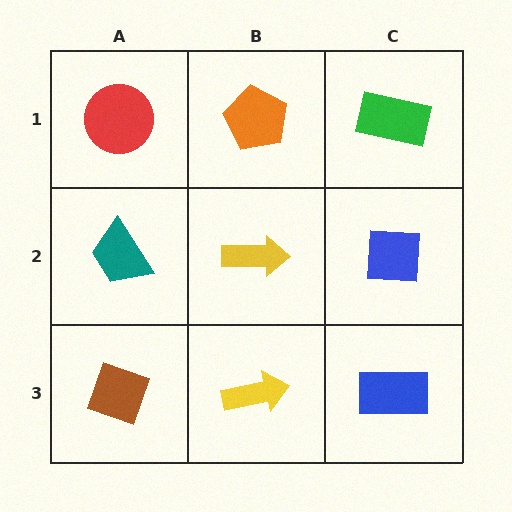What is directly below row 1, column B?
A yellow arrow.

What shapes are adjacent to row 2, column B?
An orange pentagon (row 1, column B), a yellow arrow (row 3, column B), a teal trapezoid (row 2, column A), a blue square (row 2, column C).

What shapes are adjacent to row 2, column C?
A green rectangle (row 1, column C), a blue rectangle (row 3, column C), a yellow arrow (row 2, column B).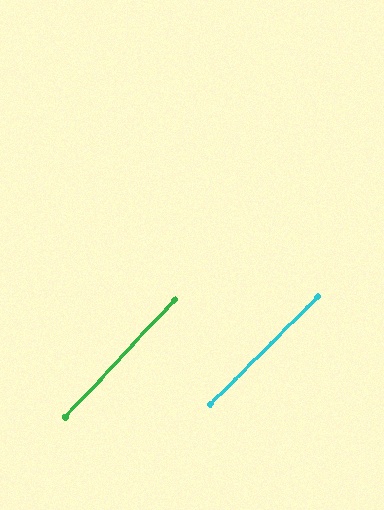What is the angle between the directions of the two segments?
Approximately 2 degrees.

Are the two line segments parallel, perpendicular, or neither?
Parallel — their directions differ by only 1.6°.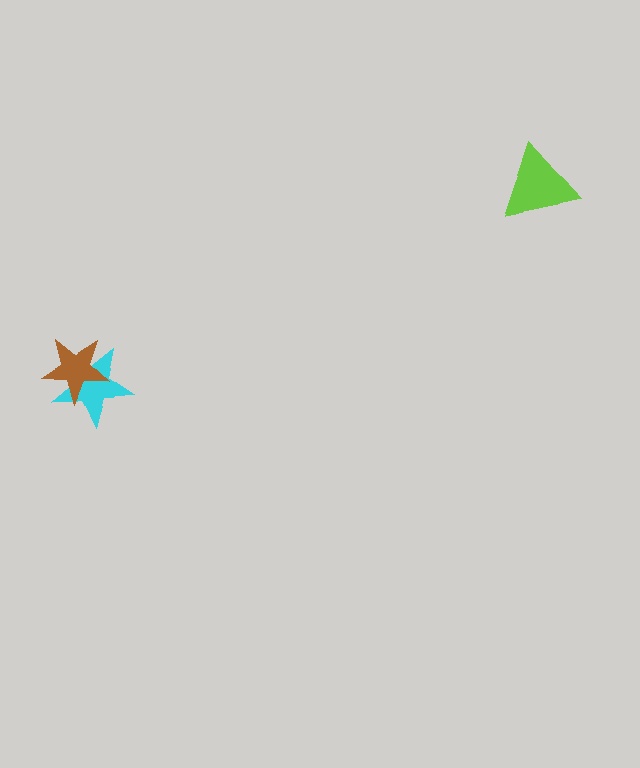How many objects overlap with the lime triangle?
0 objects overlap with the lime triangle.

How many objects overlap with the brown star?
1 object overlaps with the brown star.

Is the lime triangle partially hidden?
No, no other shape covers it.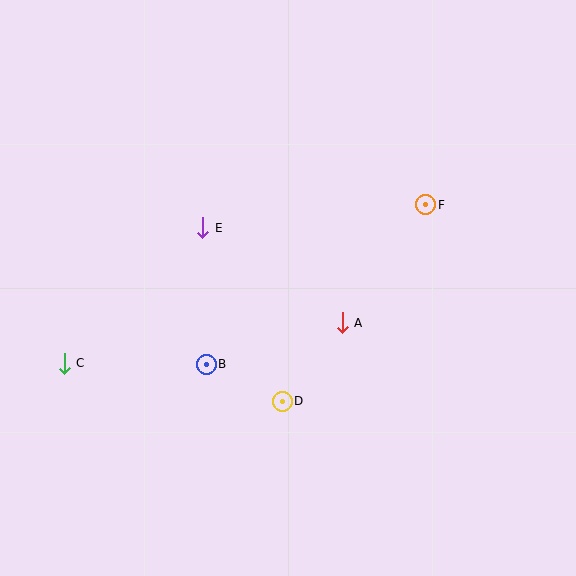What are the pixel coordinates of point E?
Point E is at (203, 228).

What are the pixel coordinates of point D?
Point D is at (282, 401).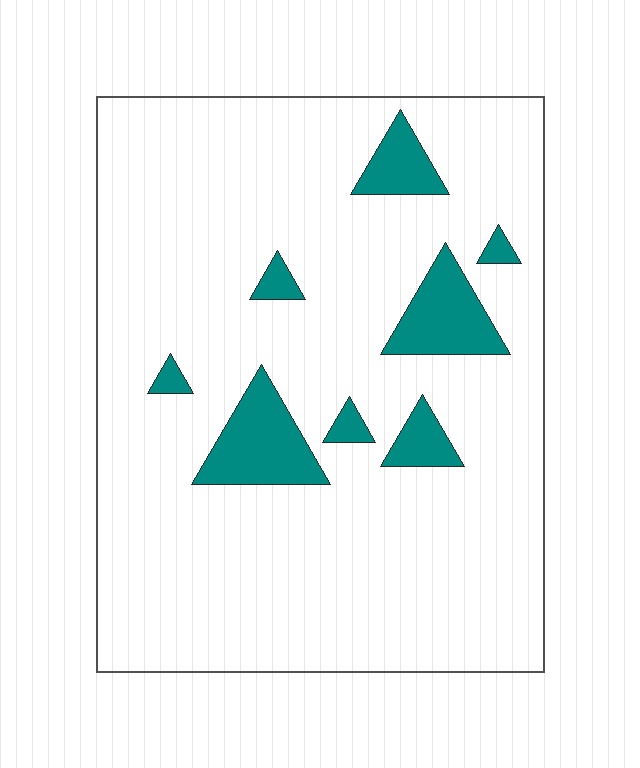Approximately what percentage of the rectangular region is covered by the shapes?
Approximately 10%.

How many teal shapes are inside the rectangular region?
8.